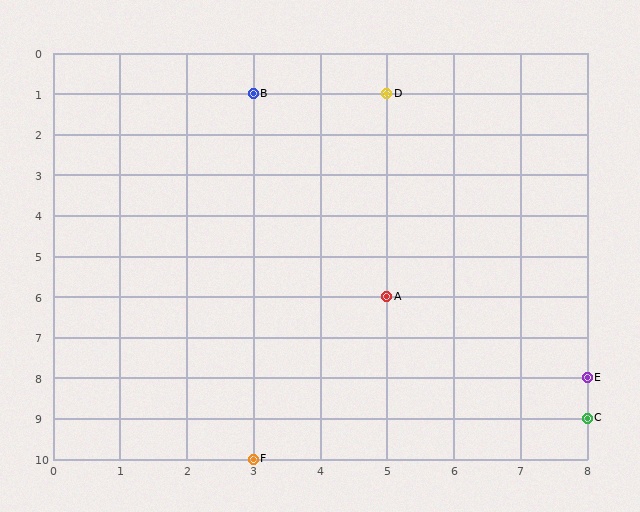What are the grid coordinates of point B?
Point B is at grid coordinates (3, 1).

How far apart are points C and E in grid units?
Points C and E are 1 row apart.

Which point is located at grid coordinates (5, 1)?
Point D is at (5, 1).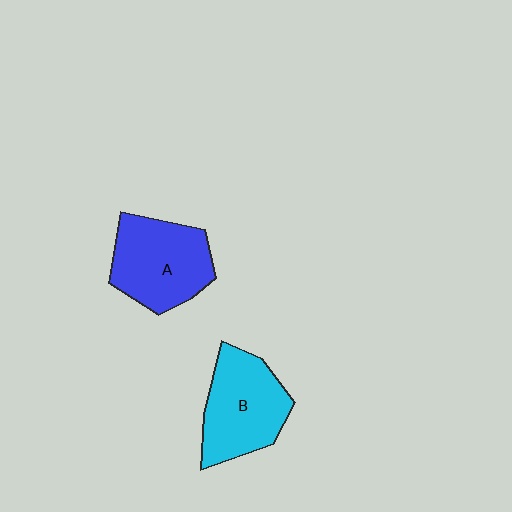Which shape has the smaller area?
Shape B (cyan).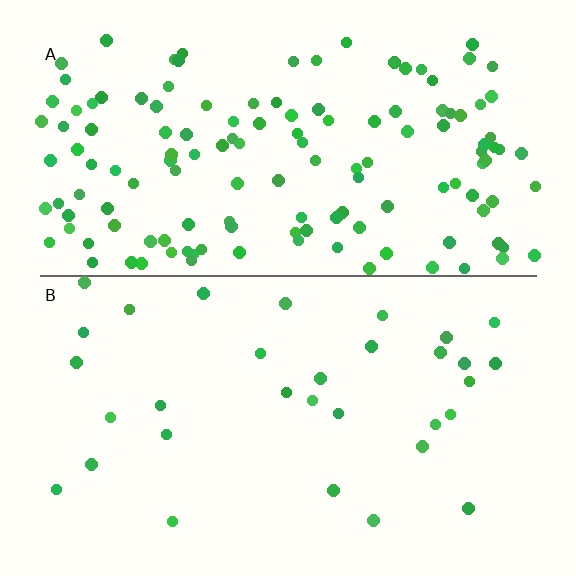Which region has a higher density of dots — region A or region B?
A (the top).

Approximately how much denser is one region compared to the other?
Approximately 4.4× — region A over region B.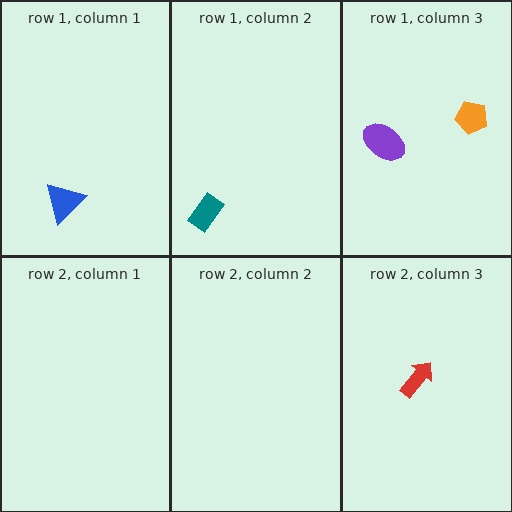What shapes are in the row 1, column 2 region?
The teal rectangle.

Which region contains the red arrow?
The row 2, column 3 region.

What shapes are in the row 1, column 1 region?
The blue triangle.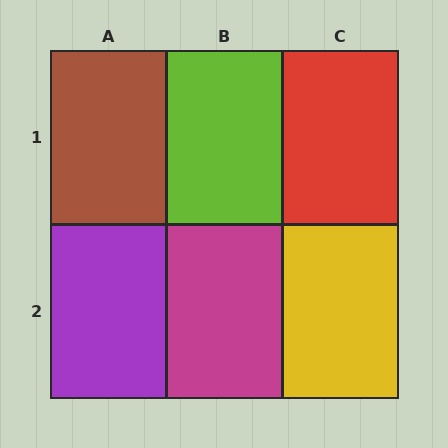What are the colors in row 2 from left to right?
Purple, magenta, yellow.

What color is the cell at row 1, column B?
Lime.